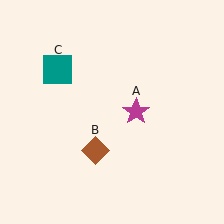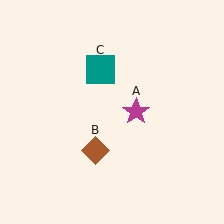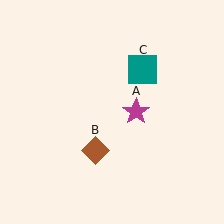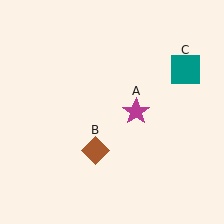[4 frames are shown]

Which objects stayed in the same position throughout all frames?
Magenta star (object A) and brown diamond (object B) remained stationary.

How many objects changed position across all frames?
1 object changed position: teal square (object C).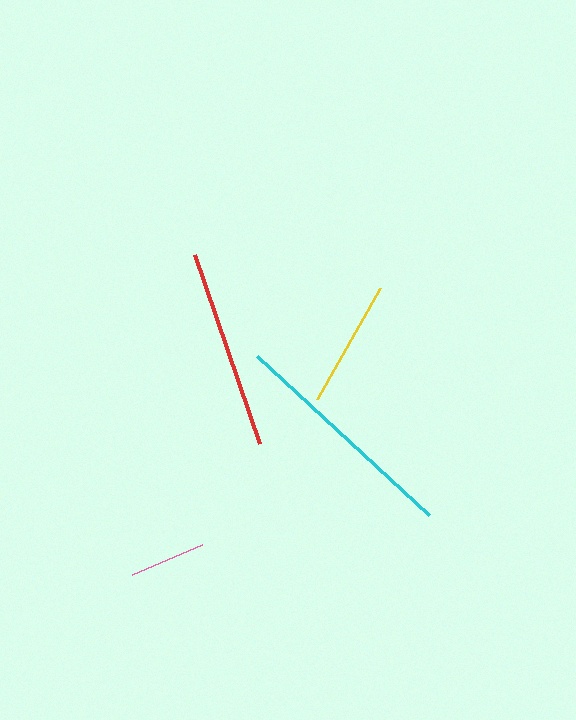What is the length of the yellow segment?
The yellow segment is approximately 128 pixels long.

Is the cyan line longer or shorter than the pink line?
The cyan line is longer than the pink line.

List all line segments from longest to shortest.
From longest to shortest: cyan, red, yellow, pink.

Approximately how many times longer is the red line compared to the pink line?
The red line is approximately 2.6 times the length of the pink line.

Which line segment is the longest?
The cyan line is the longest at approximately 234 pixels.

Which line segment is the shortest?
The pink line is the shortest at approximately 76 pixels.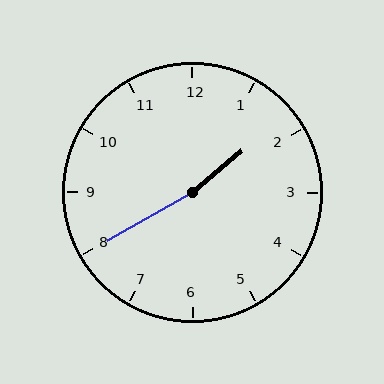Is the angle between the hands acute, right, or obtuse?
It is obtuse.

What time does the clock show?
1:40.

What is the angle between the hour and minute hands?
Approximately 170 degrees.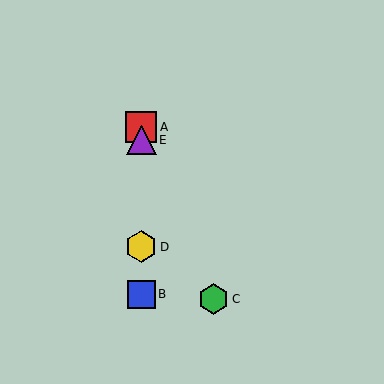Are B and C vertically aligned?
No, B is at x≈141 and C is at x≈214.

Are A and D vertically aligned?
Yes, both are at x≈141.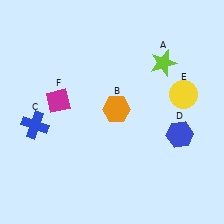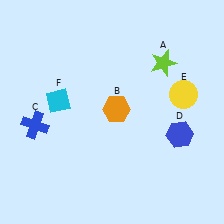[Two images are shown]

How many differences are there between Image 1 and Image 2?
There is 1 difference between the two images.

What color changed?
The diamond (F) changed from magenta in Image 1 to cyan in Image 2.